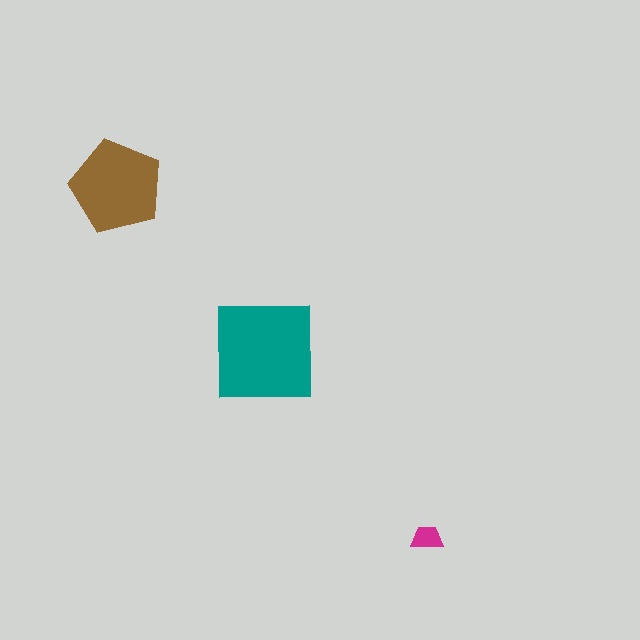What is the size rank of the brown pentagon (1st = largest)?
2nd.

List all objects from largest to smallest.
The teal square, the brown pentagon, the magenta trapezoid.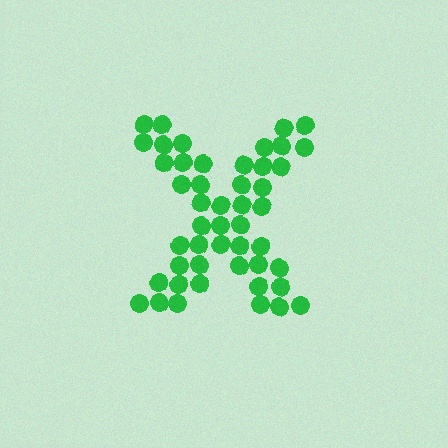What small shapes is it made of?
It is made of small circles.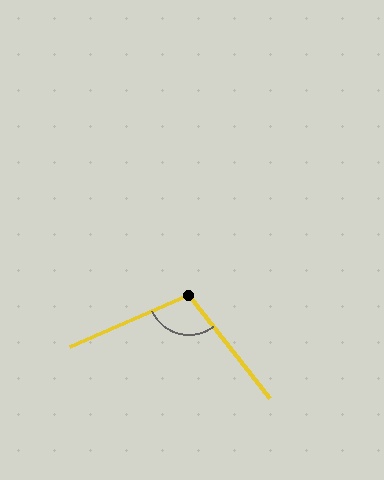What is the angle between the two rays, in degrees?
Approximately 105 degrees.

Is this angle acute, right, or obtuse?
It is obtuse.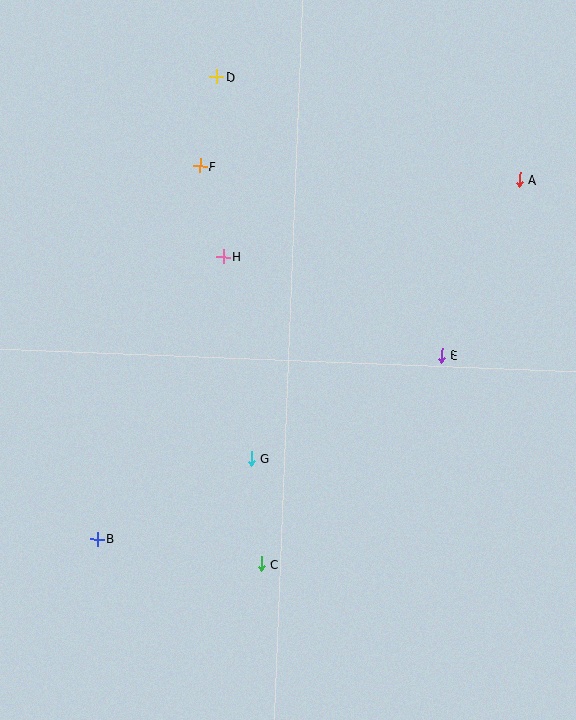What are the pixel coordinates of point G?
Point G is at (252, 458).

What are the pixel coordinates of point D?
Point D is at (217, 77).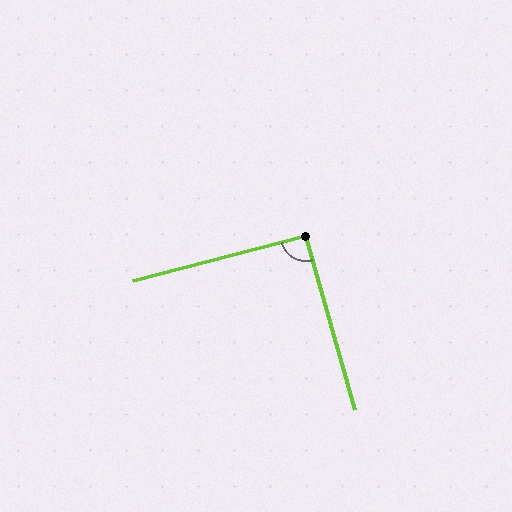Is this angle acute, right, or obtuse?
It is approximately a right angle.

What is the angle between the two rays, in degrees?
Approximately 91 degrees.